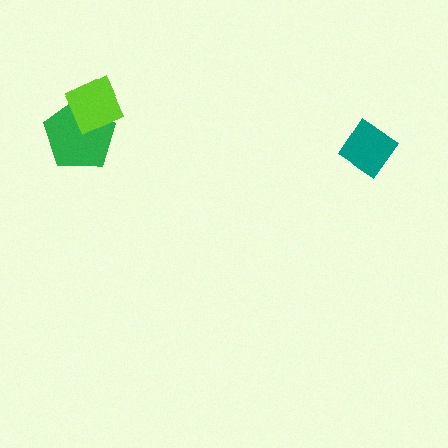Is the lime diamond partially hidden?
No, no other shape covers it.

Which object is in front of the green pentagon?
The lime diamond is in front of the green pentagon.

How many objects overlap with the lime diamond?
1 object overlaps with the lime diamond.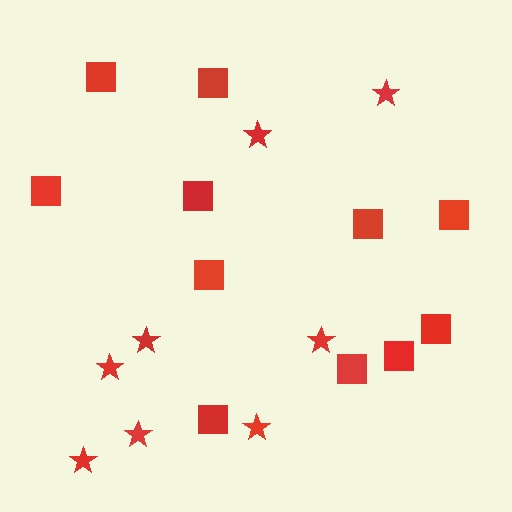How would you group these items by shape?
There are 2 groups: one group of squares (11) and one group of stars (8).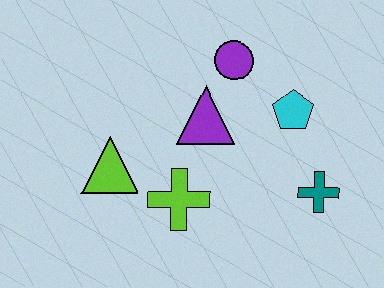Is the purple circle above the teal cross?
Yes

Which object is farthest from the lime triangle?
The teal cross is farthest from the lime triangle.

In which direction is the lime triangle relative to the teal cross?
The lime triangle is to the left of the teal cross.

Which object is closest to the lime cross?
The lime triangle is closest to the lime cross.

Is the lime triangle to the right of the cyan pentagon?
No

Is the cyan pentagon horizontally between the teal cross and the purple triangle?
Yes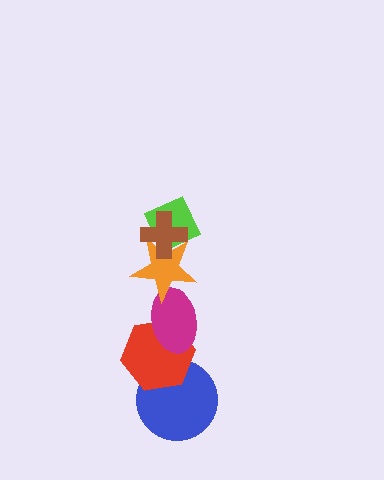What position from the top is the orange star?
The orange star is 3rd from the top.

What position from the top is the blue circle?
The blue circle is 6th from the top.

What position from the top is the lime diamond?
The lime diamond is 2nd from the top.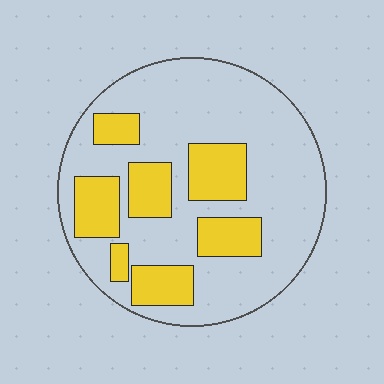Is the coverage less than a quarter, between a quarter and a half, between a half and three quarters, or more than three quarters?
Between a quarter and a half.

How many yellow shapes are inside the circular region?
7.